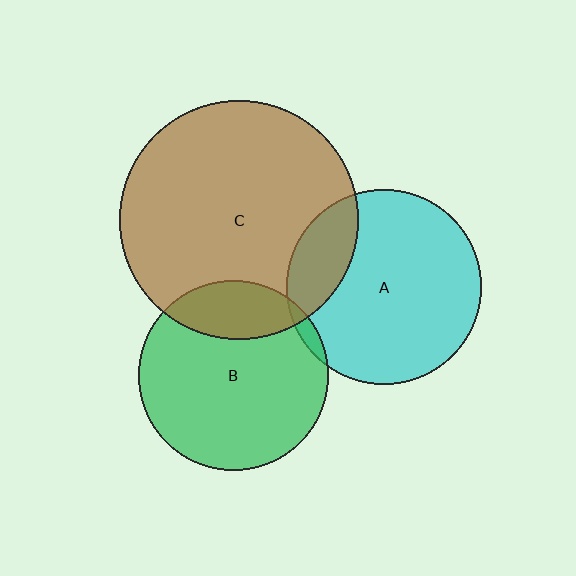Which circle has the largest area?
Circle C (brown).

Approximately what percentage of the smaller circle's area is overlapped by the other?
Approximately 5%.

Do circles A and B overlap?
Yes.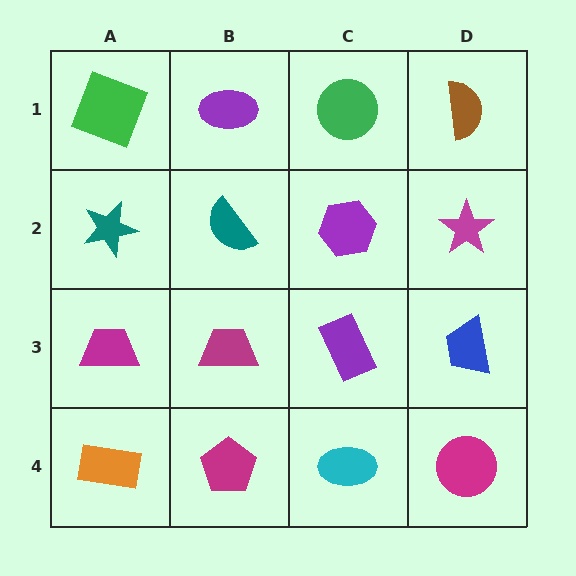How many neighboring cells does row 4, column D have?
2.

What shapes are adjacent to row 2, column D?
A brown semicircle (row 1, column D), a blue trapezoid (row 3, column D), a purple hexagon (row 2, column C).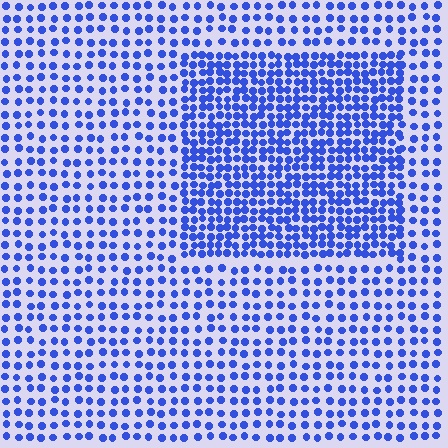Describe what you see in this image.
The image contains small blue elements arranged at two different densities. A rectangle-shaped region is visible where the elements are more densely packed than the surrounding area.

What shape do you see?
I see a rectangle.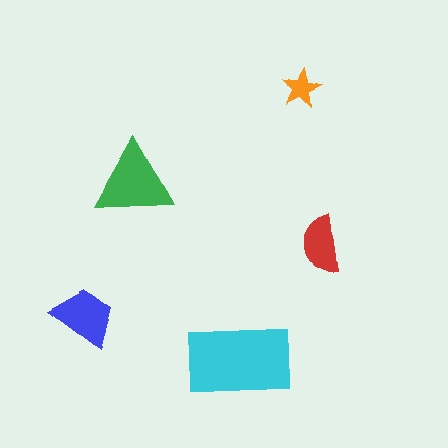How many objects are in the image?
There are 5 objects in the image.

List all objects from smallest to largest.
The orange star, the red semicircle, the blue trapezoid, the green triangle, the cyan rectangle.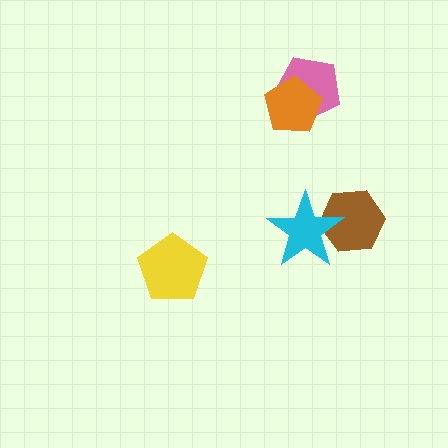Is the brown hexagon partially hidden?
Yes, it is partially covered by another shape.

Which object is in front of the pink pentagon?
The orange pentagon is in front of the pink pentagon.